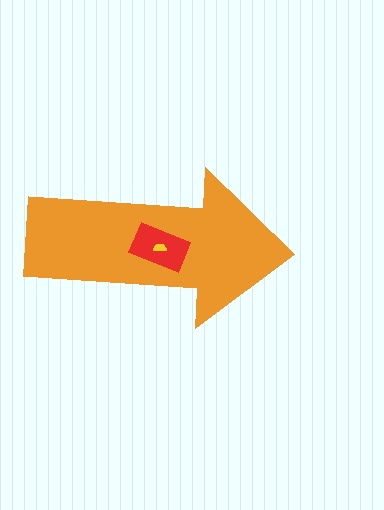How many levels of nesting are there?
3.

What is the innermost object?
The yellow semicircle.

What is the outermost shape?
The orange arrow.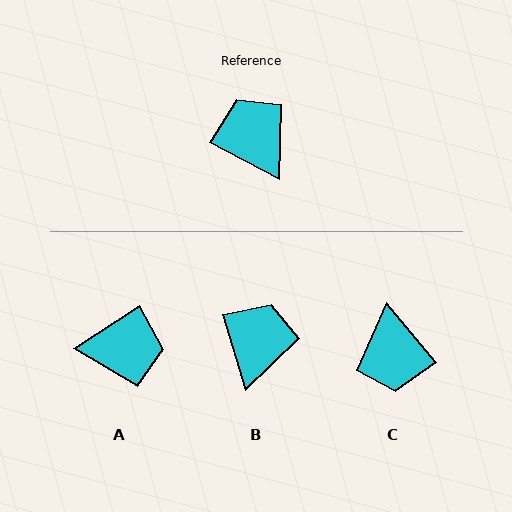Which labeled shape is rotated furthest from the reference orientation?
C, about 158 degrees away.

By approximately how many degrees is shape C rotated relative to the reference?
Approximately 158 degrees counter-clockwise.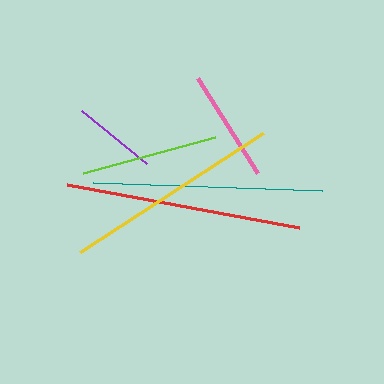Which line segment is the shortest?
The purple line is the shortest at approximately 84 pixels.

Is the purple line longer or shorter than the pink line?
The pink line is longer than the purple line.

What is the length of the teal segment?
The teal segment is approximately 229 pixels long.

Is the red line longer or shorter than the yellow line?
The red line is longer than the yellow line.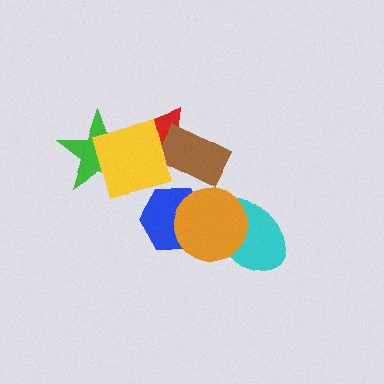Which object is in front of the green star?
The yellow square is in front of the green star.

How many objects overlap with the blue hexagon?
1 object overlaps with the blue hexagon.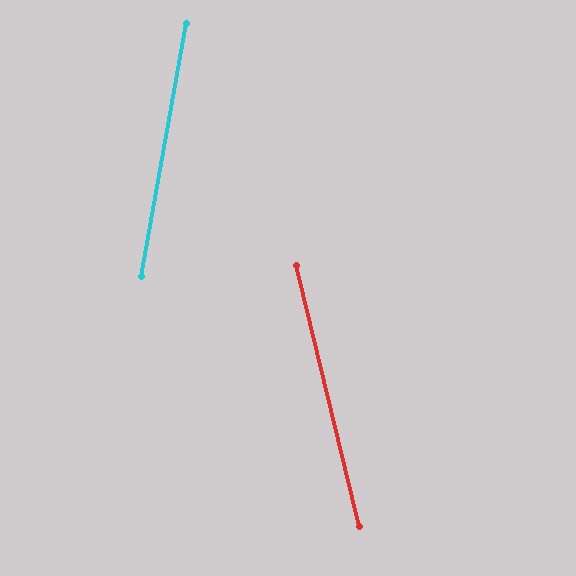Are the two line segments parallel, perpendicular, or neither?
Neither parallel nor perpendicular — they differ by about 24°.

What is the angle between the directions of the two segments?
Approximately 24 degrees.